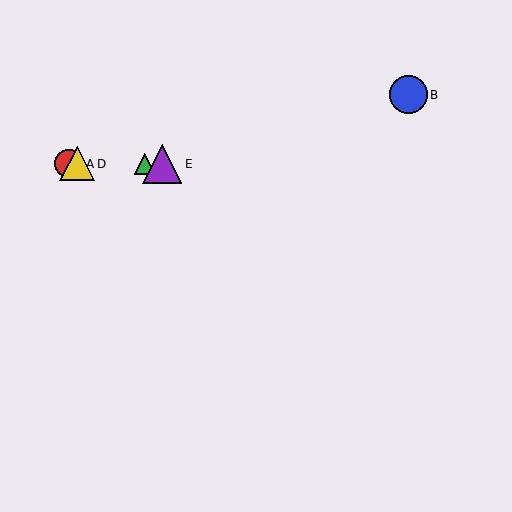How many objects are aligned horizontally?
4 objects (A, C, D, E) are aligned horizontally.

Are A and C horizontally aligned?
Yes, both are at y≈164.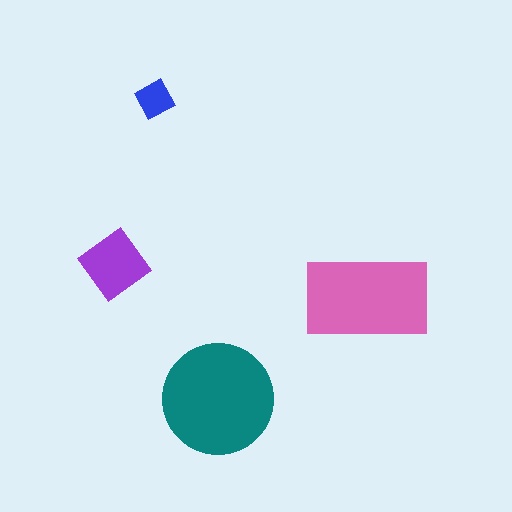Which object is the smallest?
The blue square.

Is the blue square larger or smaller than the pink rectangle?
Smaller.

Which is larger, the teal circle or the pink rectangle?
The teal circle.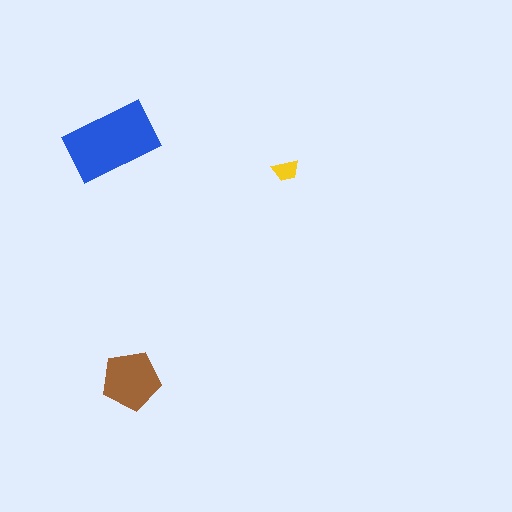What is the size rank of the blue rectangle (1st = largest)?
1st.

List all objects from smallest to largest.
The yellow trapezoid, the brown pentagon, the blue rectangle.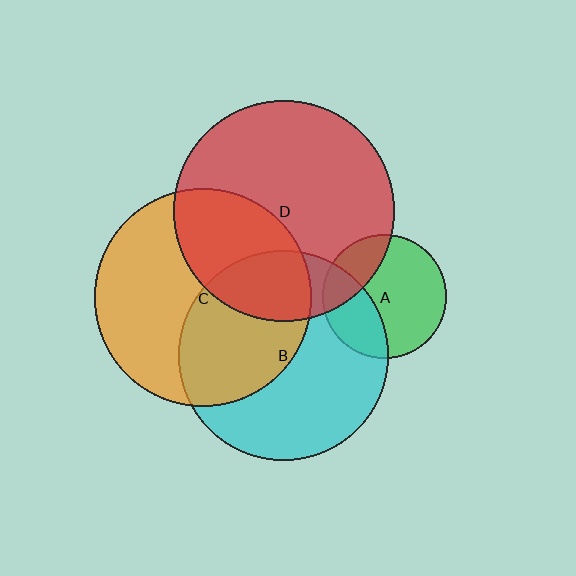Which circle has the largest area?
Circle D (red).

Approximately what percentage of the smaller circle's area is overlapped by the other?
Approximately 35%.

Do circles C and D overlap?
Yes.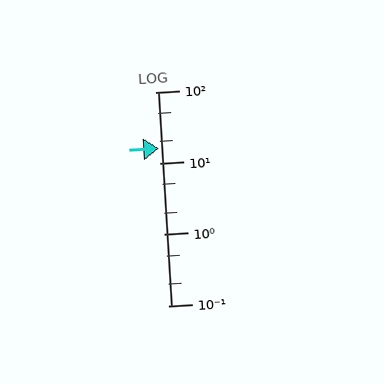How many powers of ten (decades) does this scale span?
The scale spans 3 decades, from 0.1 to 100.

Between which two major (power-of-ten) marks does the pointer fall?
The pointer is between 10 and 100.